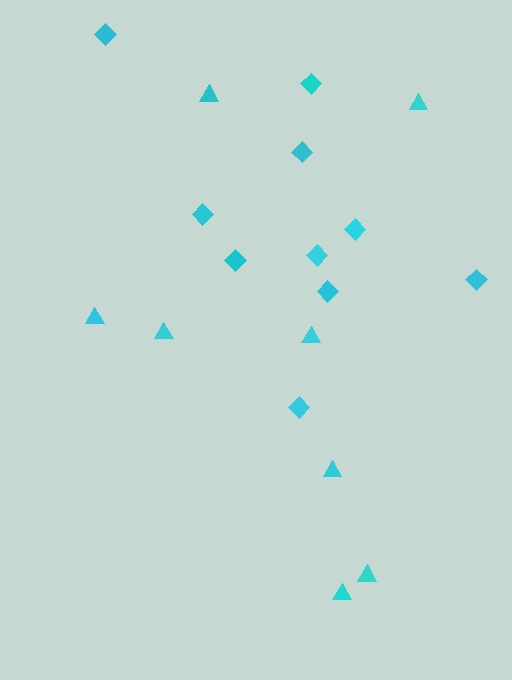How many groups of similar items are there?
There are 2 groups: one group of diamonds (10) and one group of triangles (8).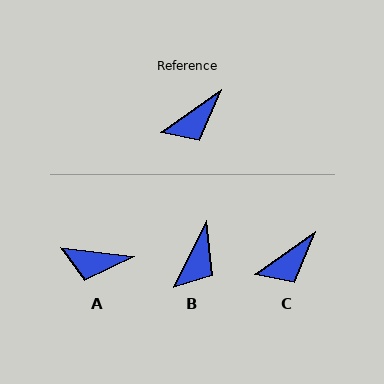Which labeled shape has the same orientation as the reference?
C.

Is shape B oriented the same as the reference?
No, it is off by about 29 degrees.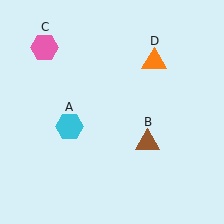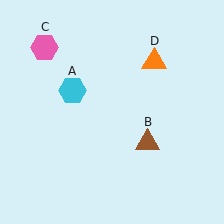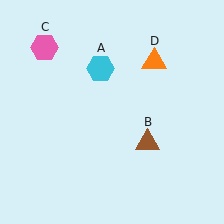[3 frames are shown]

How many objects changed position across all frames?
1 object changed position: cyan hexagon (object A).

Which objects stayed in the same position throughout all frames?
Brown triangle (object B) and pink hexagon (object C) and orange triangle (object D) remained stationary.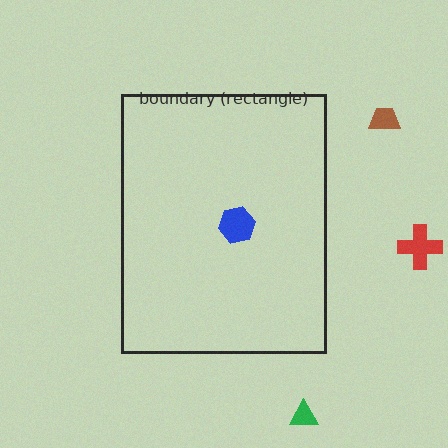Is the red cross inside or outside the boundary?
Outside.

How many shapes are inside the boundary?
1 inside, 3 outside.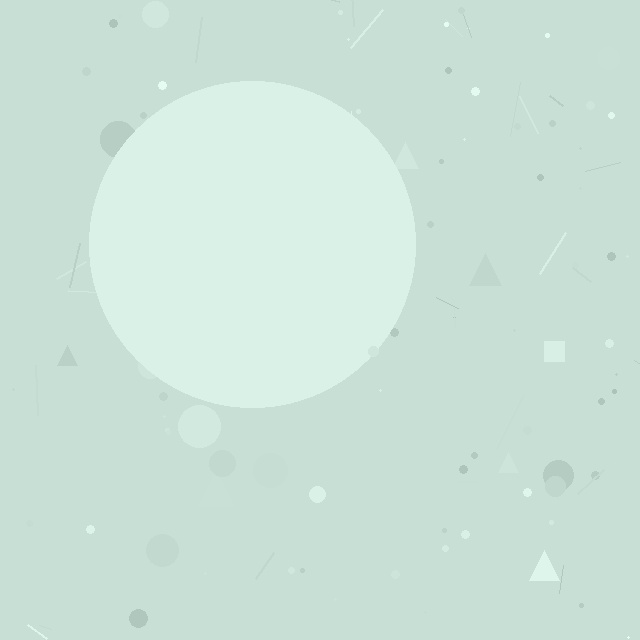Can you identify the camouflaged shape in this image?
The camouflaged shape is a circle.